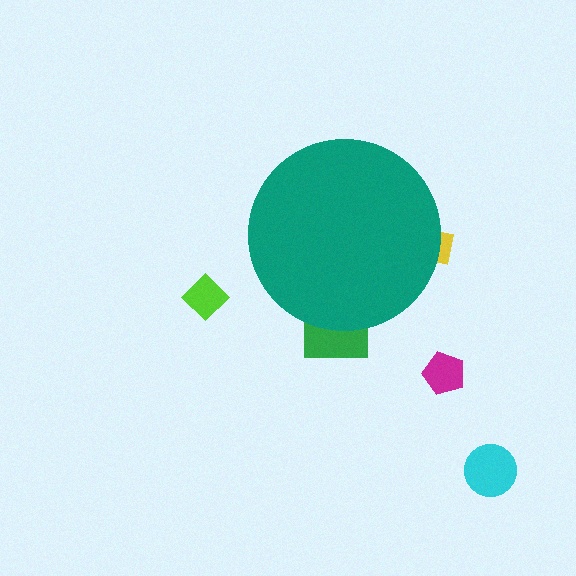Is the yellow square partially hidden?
Yes, the yellow square is partially hidden behind the teal circle.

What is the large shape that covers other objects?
A teal circle.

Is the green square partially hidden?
Yes, the green square is partially hidden behind the teal circle.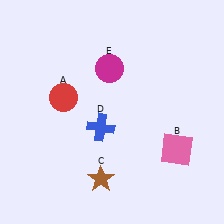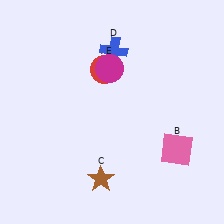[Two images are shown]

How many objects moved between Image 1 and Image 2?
2 objects moved between the two images.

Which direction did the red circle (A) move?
The red circle (A) moved right.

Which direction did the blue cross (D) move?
The blue cross (D) moved up.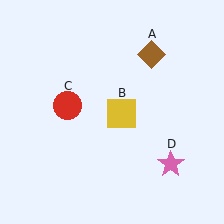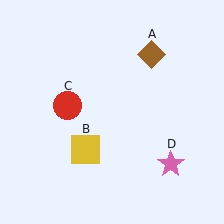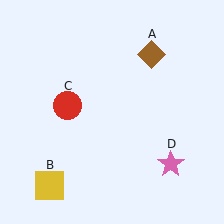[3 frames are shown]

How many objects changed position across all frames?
1 object changed position: yellow square (object B).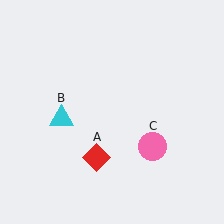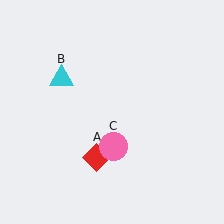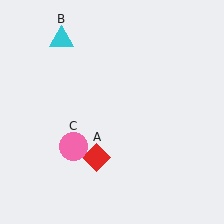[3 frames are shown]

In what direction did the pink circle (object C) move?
The pink circle (object C) moved left.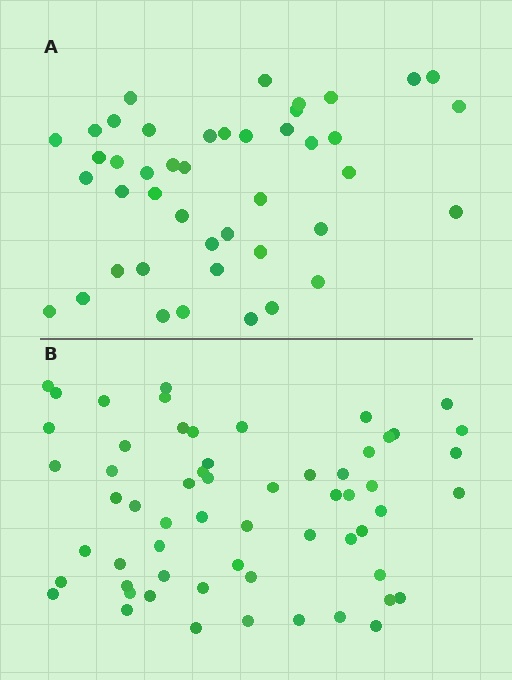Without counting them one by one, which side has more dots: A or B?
Region B (the bottom region) has more dots.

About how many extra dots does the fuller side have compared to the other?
Region B has approximately 15 more dots than region A.